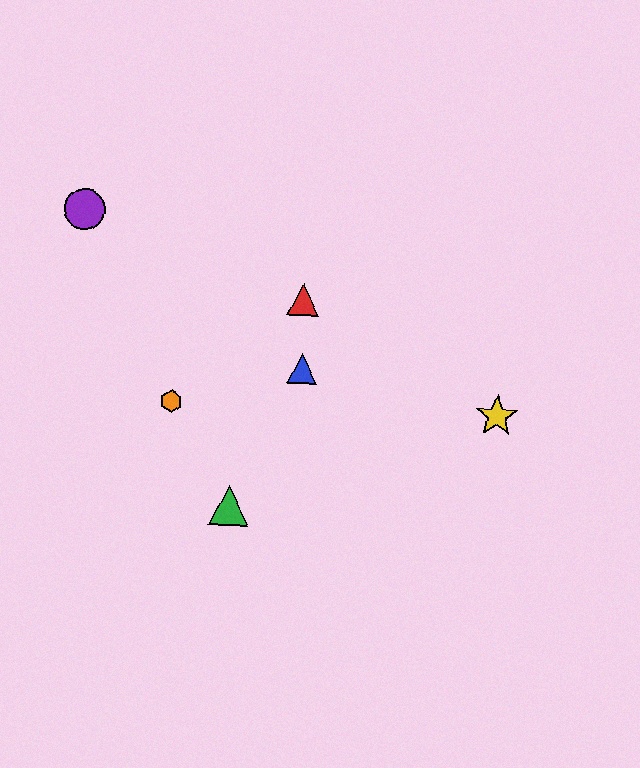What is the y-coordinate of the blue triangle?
The blue triangle is at y≈369.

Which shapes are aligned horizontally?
The yellow star, the orange hexagon are aligned horizontally.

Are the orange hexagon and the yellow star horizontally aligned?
Yes, both are at y≈401.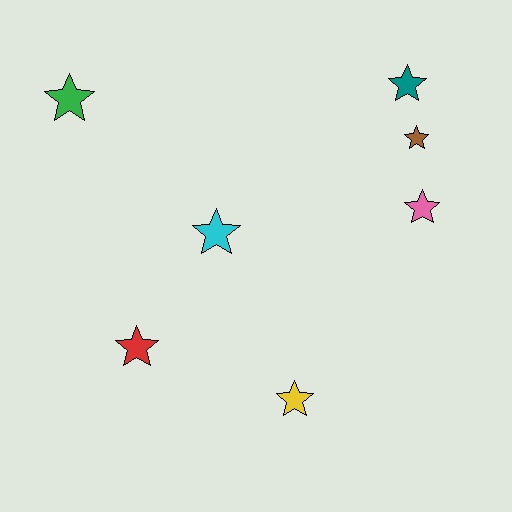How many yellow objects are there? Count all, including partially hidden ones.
There is 1 yellow object.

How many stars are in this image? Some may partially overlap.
There are 7 stars.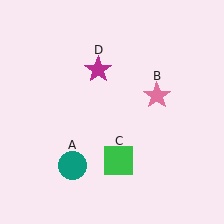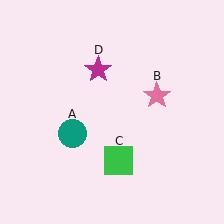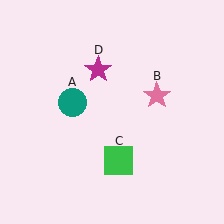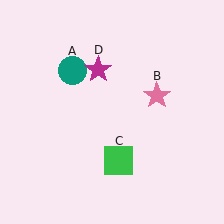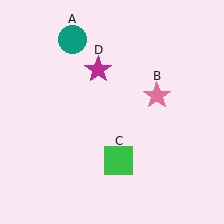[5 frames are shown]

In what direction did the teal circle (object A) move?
The teal circle (object A) moved up.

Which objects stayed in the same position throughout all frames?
Pink star (object B) and green square (object C) and magenta star (object D) remained stationary.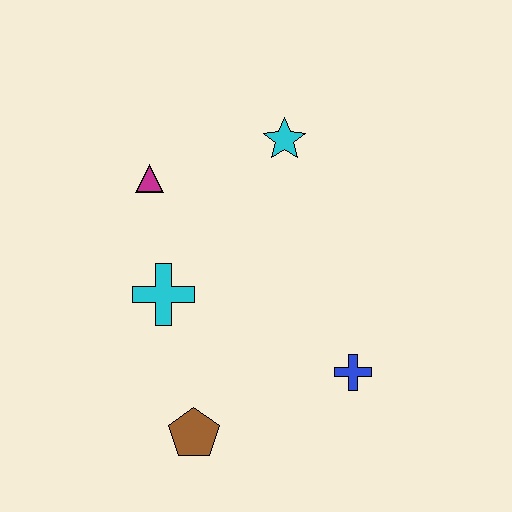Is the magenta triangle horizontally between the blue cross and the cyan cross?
No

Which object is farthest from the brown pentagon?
The cyan star is farthest from the brown pentagon.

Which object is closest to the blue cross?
The brown pentagon is closest to the blue cross.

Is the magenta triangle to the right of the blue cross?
No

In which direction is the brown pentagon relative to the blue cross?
The brown pentagon is to the left of the blue cross.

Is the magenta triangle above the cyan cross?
Yes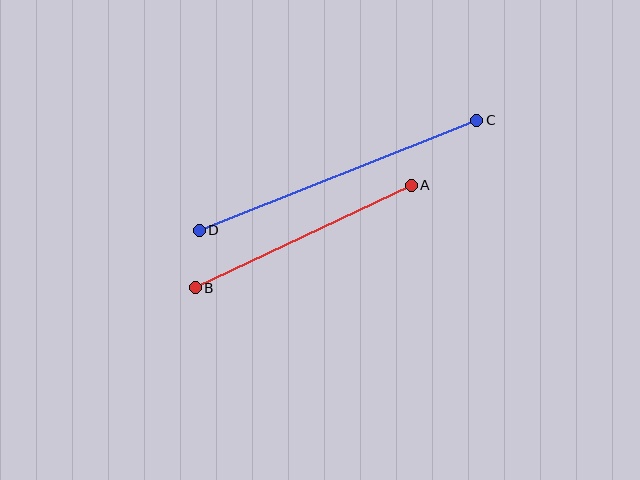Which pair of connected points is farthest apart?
Points C and D are farthest apart.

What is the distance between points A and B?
The distance is approximately 239 pixels.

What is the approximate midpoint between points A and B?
The midpoint is at approximately (303, 236) pixels.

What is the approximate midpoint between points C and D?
The midpoint is at approximately (338, 175) pixels.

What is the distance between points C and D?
The distance is approximately 299 pixels.